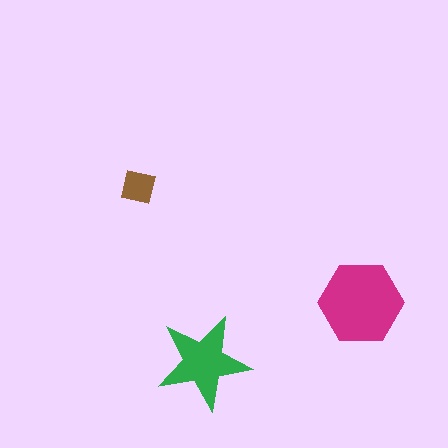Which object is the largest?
The magenta hexagon.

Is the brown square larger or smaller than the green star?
Smaller.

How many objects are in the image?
There are 3 objects in the image.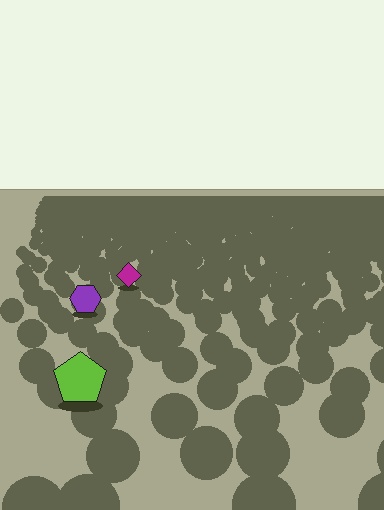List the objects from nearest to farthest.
From nearest to farthest: the lime pentagon, the purple hexagon, the magenta diamond.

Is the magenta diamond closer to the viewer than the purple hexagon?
No. The purple hexagon is closer — you can tell from the texture gradient: the ground texture is coarser near it.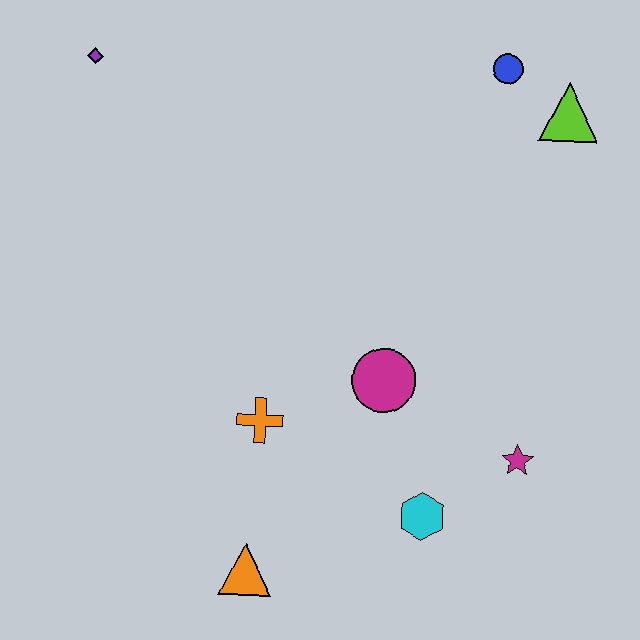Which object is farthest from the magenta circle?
The purple diamond is farthest from the magenta circle.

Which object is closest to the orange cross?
The magenta circle is closest to the orange cross.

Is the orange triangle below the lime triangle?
Yes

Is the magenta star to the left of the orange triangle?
No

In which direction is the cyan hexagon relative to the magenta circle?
The cyan hexagon is below the magenta circle.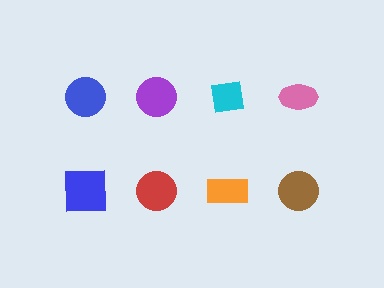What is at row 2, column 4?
A brown circle.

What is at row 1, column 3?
A cyan square.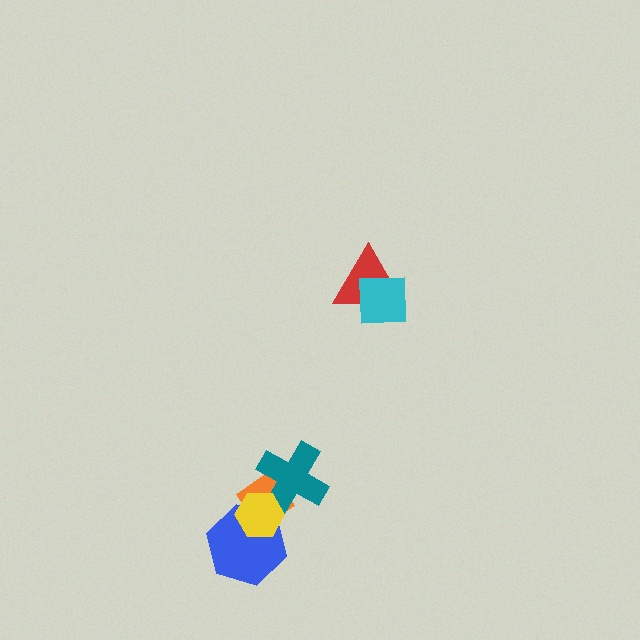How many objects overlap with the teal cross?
2 objects overlap with the teal cross.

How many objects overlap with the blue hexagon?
2 objects overlap with the blue hexagon.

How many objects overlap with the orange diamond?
3 objects overlap with the orange diamond.